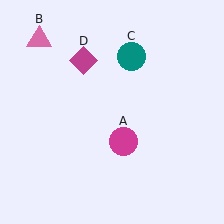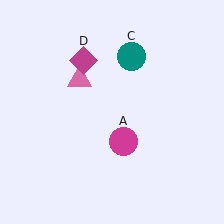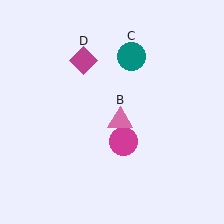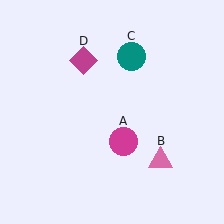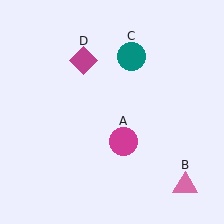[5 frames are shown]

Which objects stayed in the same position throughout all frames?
Magenta circle (object A) and teal circle (object C) and magenta diamond (object D) remained stationary.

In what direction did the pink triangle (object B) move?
The pink triangle (object B) moved down and to the right.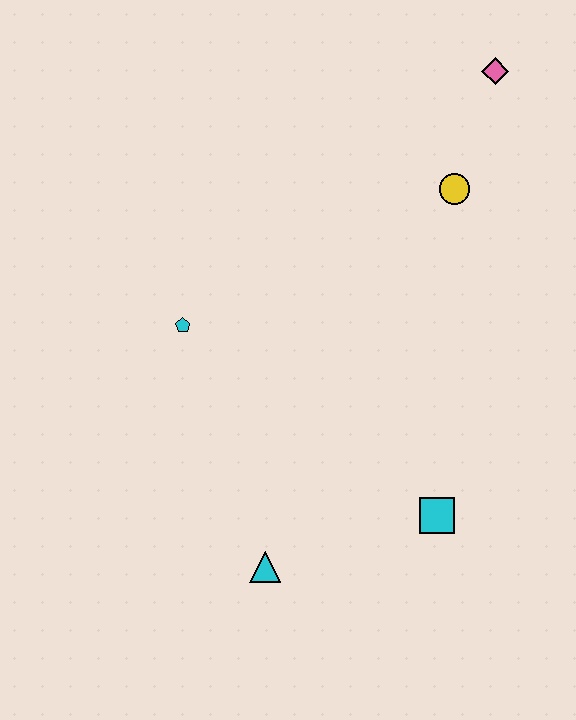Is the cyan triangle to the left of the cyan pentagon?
No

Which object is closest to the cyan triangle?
The cyan square is closest to the cyan triangle.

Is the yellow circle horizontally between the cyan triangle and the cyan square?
No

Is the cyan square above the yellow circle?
No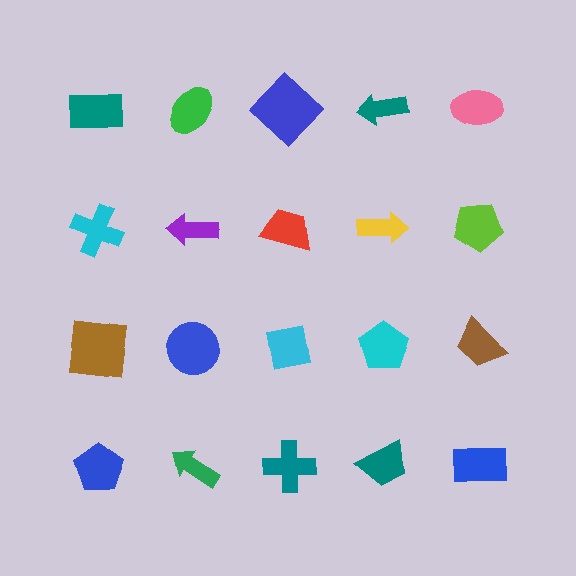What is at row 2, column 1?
A cyan cross.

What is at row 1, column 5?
A pink ellipse.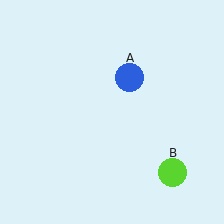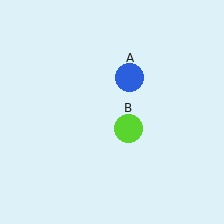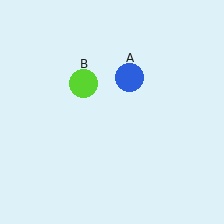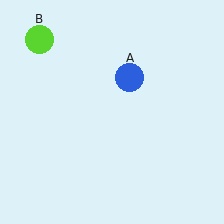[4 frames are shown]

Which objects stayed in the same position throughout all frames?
Blue circle (object A) remained stationary.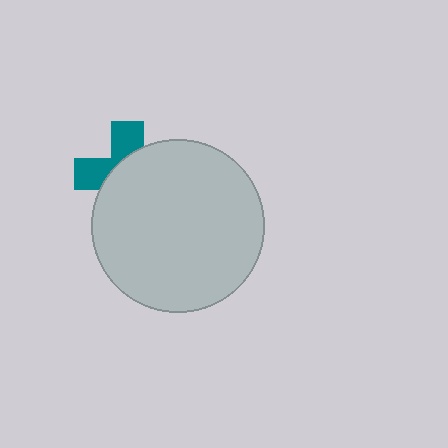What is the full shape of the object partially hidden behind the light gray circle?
The partially hidden object is a teal cross.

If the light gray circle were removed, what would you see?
You would see the complete teal cross.